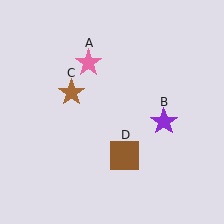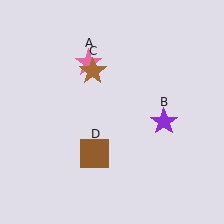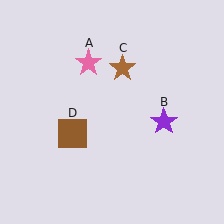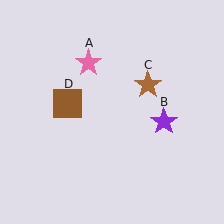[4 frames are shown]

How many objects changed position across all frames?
2 objects changed position: brown star (object C), brown square (object D).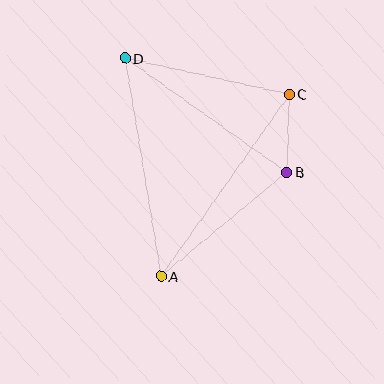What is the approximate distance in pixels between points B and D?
The distance between B and D is approximately 198 pixels.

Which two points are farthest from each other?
Points A and C are farthest from each other.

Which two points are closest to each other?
Points B and C are closest to each other.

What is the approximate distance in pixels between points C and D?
The distance between C and D is approximately 169 pixels.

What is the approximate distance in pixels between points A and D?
The distance between A and D is approximately 221 pixels.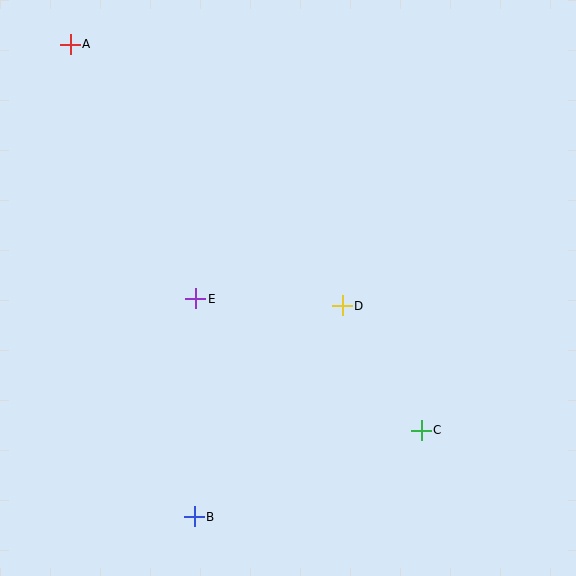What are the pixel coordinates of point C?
Point C is at (421, 430).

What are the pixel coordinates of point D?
Point D is at (342, 306).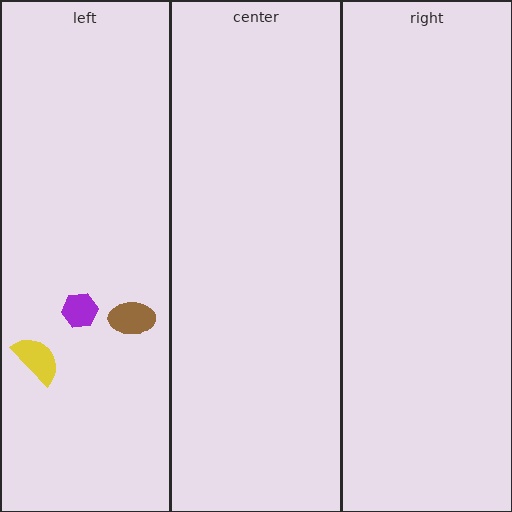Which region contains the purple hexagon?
The left region.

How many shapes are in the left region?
3.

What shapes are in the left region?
The brown ellipse, the yellow semicircle, the purple hexagon.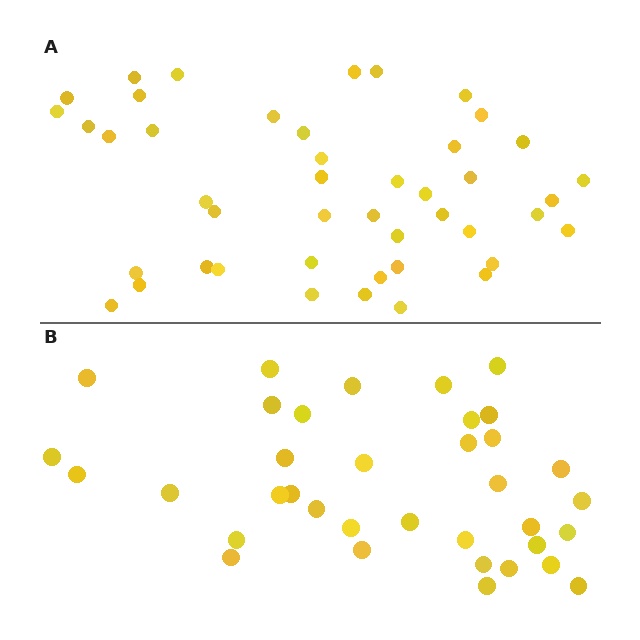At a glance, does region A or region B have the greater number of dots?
Region A (the top region) has more dots.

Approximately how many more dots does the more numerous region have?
Region A has roughly 8 or so more dots than region B.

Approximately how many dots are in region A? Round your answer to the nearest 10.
About 40 dots. (The exact count is 45, which rounds to 40.)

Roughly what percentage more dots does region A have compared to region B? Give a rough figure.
About 25% more.